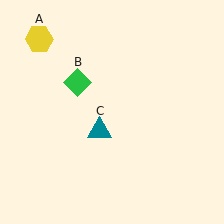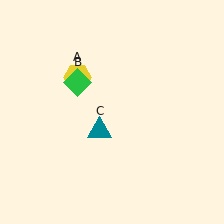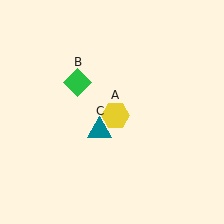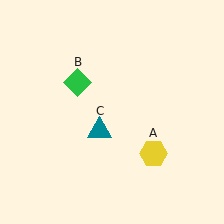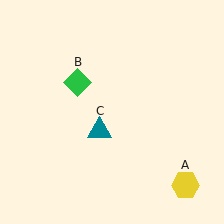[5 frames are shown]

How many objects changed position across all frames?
1 object changed position: yellow hexagon (object A).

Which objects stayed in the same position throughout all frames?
Green diamond (object B) and teal triangle (object C) remained stationary.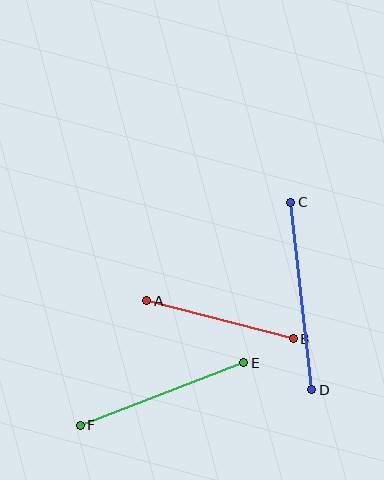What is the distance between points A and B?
The distance is approximately 151 pixels.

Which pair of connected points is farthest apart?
Points C and D are farthest apart.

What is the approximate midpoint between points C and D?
The midpoint is at approximately (301, 296) pixels.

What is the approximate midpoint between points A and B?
The midpoint is at approximately (220, 320) pixels.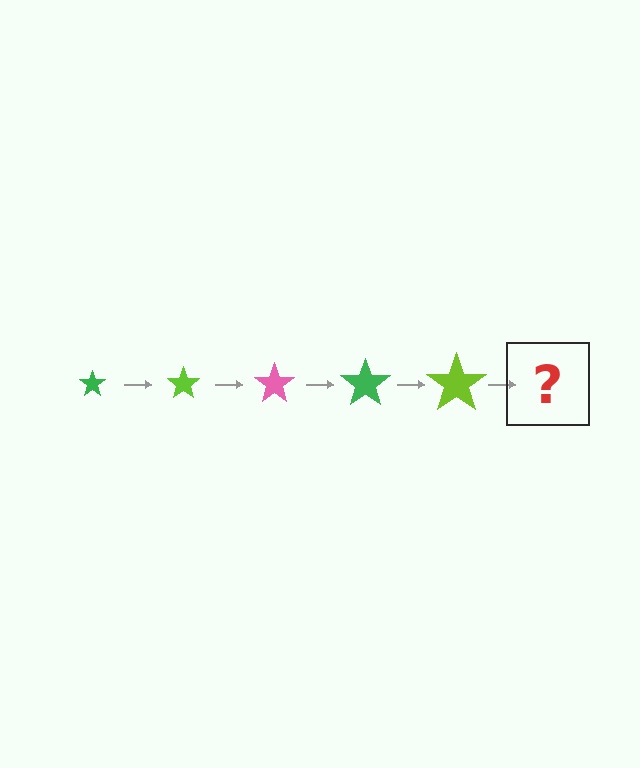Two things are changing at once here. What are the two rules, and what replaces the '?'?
The two rules are that the star grows larger each step and the color cycles through green, lime, and pink. The '?' should be a pink star, larger than the previous one.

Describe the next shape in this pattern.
It should be a pink star, larger than the previous one.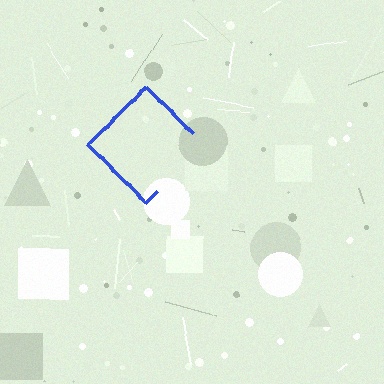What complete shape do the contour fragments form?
The contour fragments form a diamond.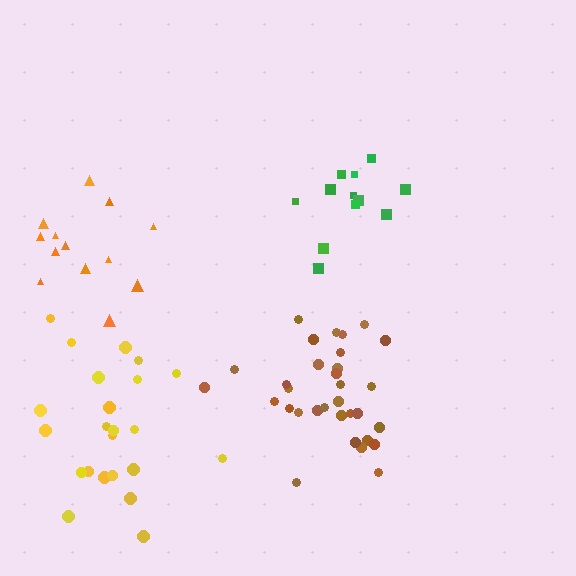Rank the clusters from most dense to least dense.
brown, green, yellow, orange.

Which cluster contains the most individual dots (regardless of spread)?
Brown (32).